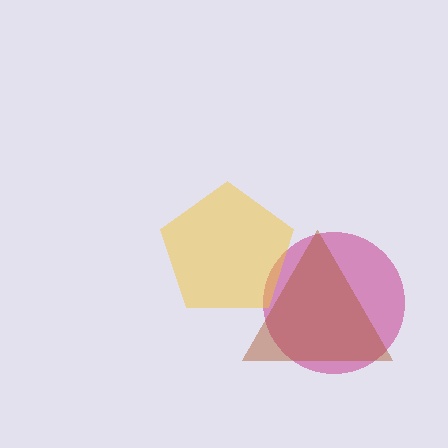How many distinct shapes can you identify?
There are 3 distinct shapes: a magenta circle, a yellow pentagon, a brown triangle.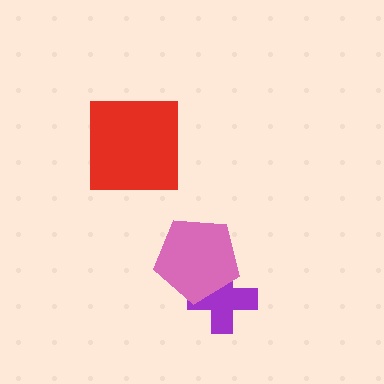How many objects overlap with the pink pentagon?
1 object overlaps with the pink pentagon.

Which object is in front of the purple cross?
The pink pentagon is in front of the purple cross.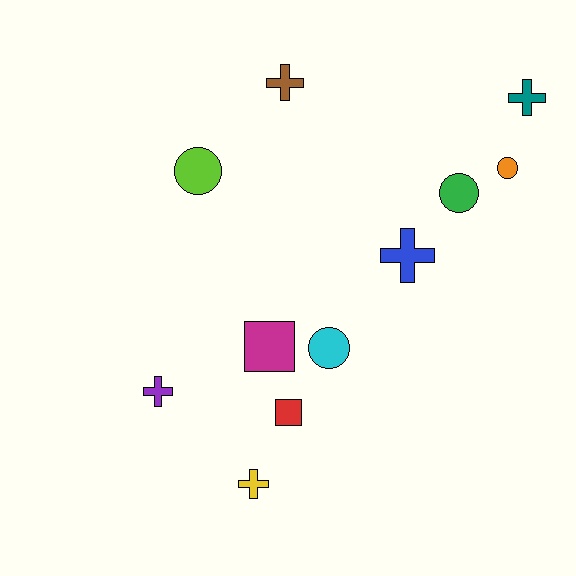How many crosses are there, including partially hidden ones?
There are 5 crosses.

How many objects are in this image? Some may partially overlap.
There are 11 objects.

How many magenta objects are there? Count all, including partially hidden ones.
There is 1 magenta object.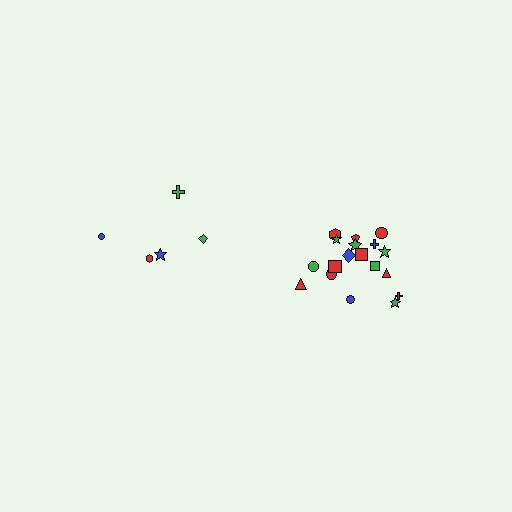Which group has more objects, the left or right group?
The right group.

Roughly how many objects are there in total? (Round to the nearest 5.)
Roughly 25 objects in total.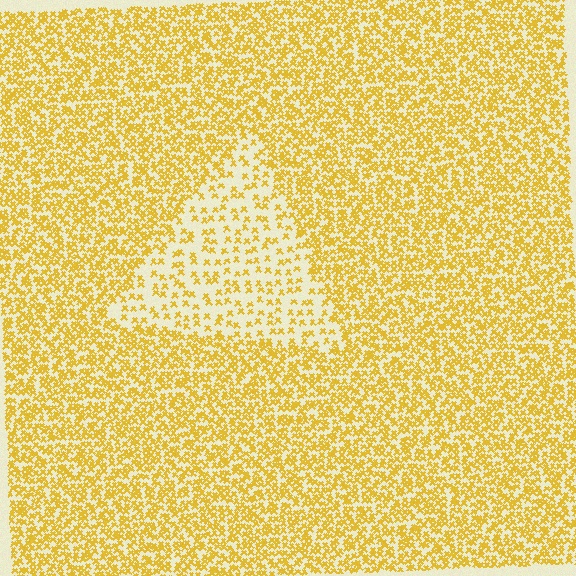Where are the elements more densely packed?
The elements are more densely packed outside the triangle boundary.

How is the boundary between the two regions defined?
The boundary is defined by a change in element density (approximately 2.4x ratio). All elements are the same color, size, and shape.